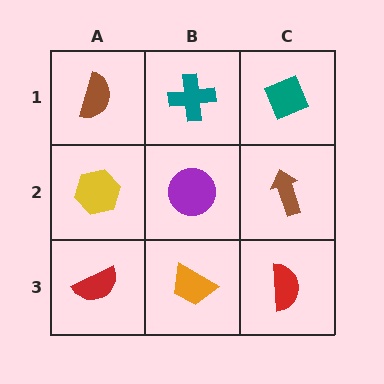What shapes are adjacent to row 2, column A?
A brown semicircle (row 1, column A), a red semicircle (row 3, column A), a purple circle (row 2, column B).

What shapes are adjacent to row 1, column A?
A yellow hexagon (row 2, column A), a teal cross (row 1, column B).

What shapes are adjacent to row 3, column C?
A brown arrow (row 2, column C), an orange trapezoid (row 3, column B).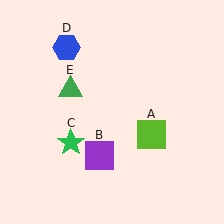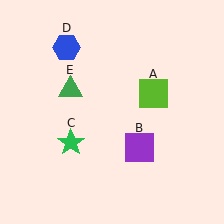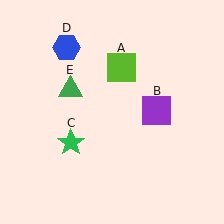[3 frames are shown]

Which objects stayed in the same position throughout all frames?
Green star (object C) and blue hexagon (object D) and green triangle (object E) remained stationary.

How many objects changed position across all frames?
2 objects changed position: lime square (object A), purple square (object B).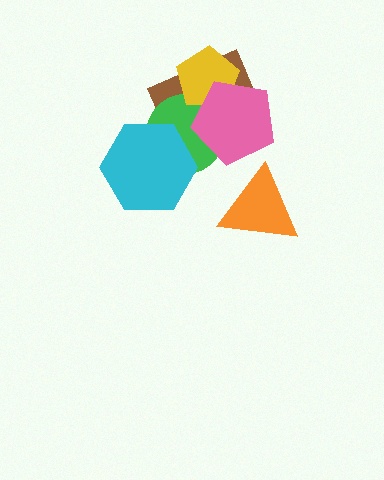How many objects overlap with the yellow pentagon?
3 objects overlap with the yellow pentagon.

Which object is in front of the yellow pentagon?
The pink pentagon is in front of the yellow pentagon.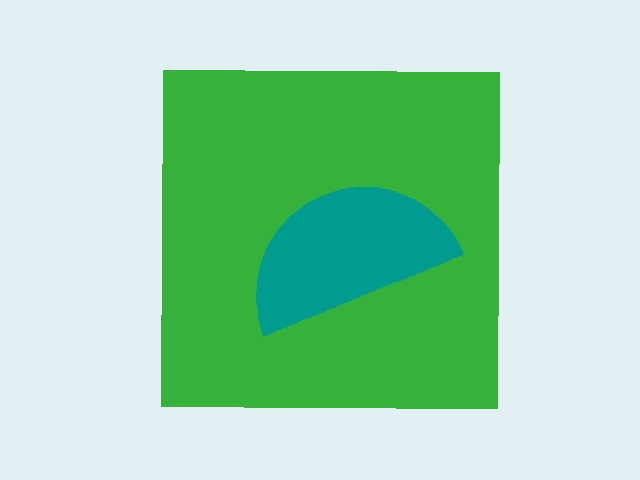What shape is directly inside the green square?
The teal semicircle.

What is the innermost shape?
The teal semicircle.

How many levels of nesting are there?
2.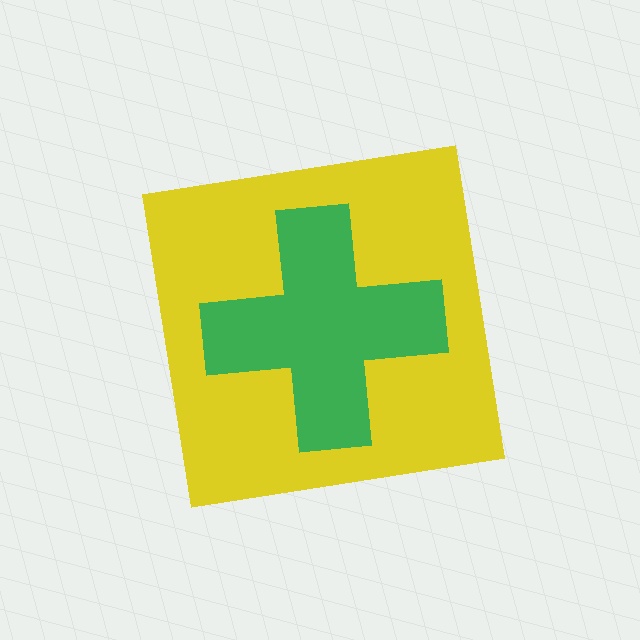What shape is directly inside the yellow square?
The green cross.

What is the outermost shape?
The yellow square.